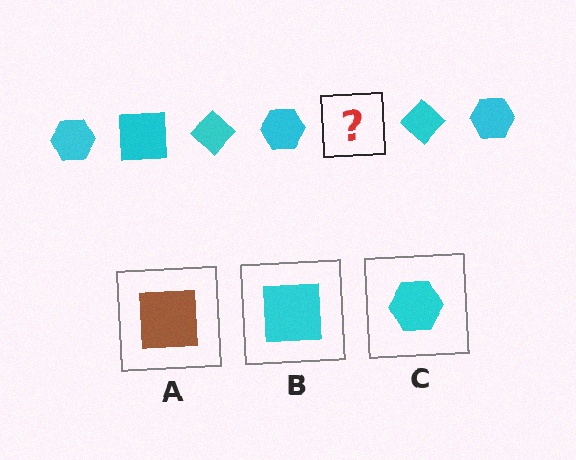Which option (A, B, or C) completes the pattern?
B.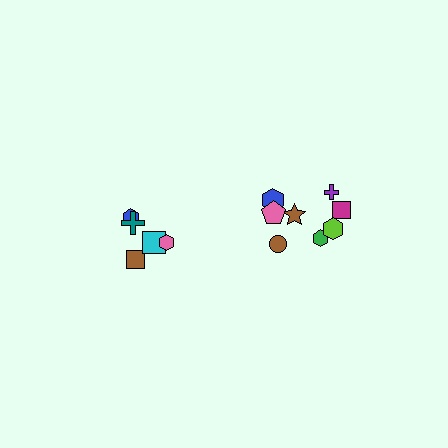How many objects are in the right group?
There are 8 objects.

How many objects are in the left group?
There are 5 objects.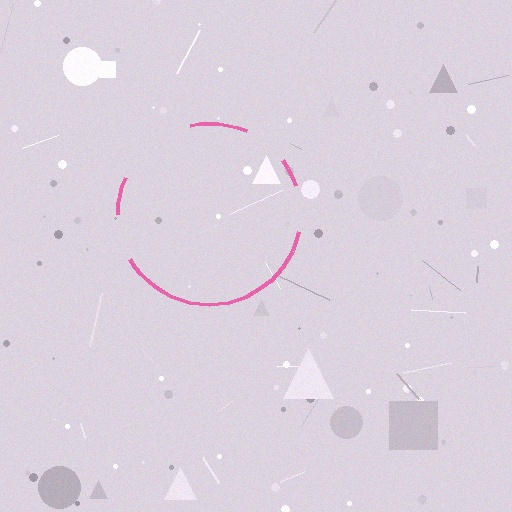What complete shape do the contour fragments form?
The contour fragments form a circle.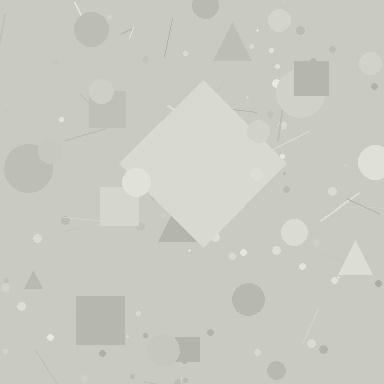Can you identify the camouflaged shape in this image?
The camouflaged shape is a diamond.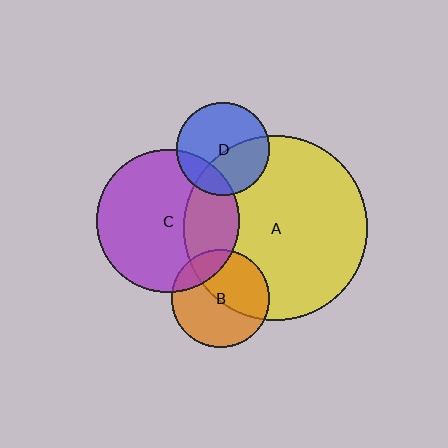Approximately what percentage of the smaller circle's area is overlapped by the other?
Approximately 40%.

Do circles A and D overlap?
Yes.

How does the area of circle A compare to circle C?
Approximately 1.7 times.